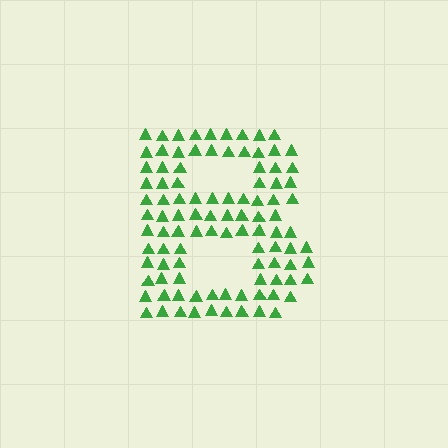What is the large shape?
The large shape is the letter B.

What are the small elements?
The small elements are triangles.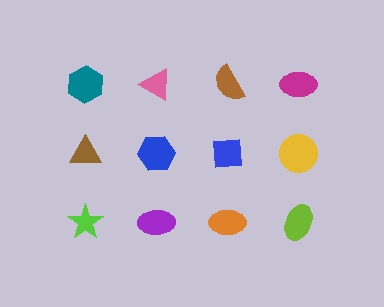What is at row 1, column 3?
A brown semicircle.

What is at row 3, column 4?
A lime ellipse.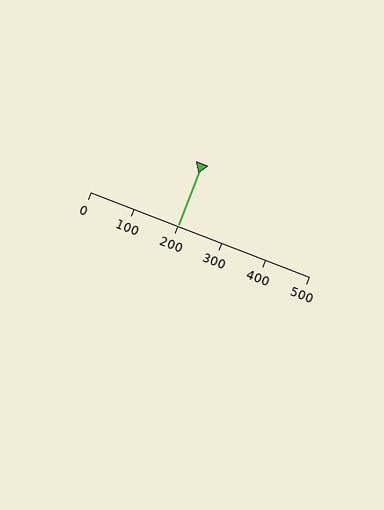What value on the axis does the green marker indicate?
The marker indicates approximately 200.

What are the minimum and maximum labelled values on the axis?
The axis runs from 0 to 500.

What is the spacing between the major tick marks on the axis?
The major ticks are spaced 100 apart.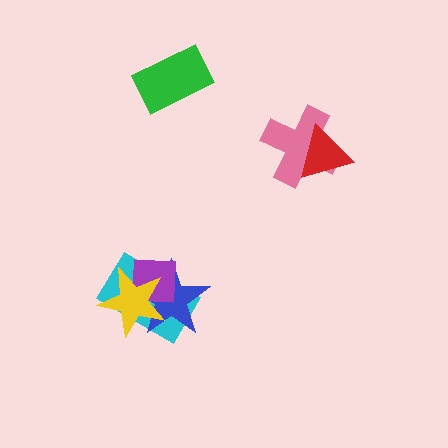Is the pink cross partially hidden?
Yes, it is partially covered by another shape.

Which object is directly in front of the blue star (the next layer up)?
The purple square is directly in front of the blue star.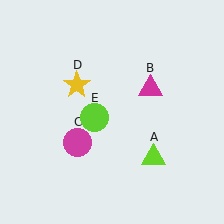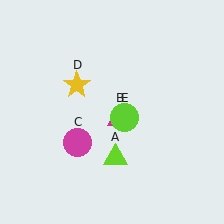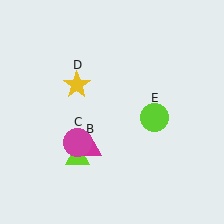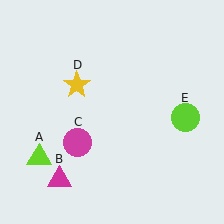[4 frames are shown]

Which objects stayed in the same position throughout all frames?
Magenta circle (object C) and yellow star (object D) remained stationary.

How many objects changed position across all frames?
3 objects changed position: lime triangle (object A), magenta triangle (object B), lime circle (object E).